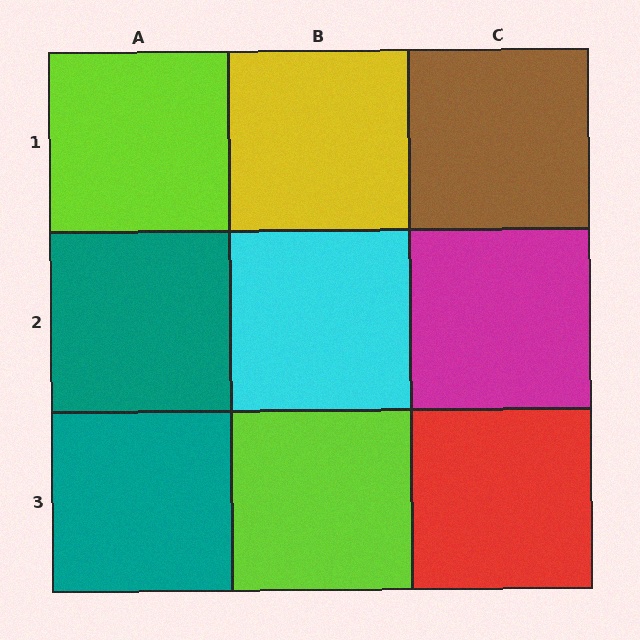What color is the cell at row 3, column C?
Red.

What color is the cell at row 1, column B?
Yellow.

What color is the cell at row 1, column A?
Lime.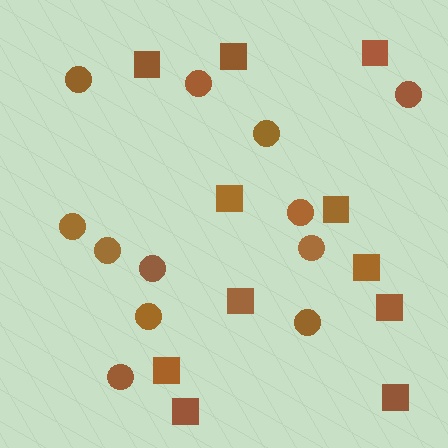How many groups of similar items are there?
There are 2 groups: one group of circles (12) and one group of squares (11).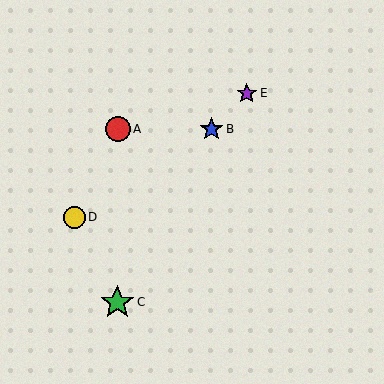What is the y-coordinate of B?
Object B is at y≈129.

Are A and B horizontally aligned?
Yes, both are at y≈129.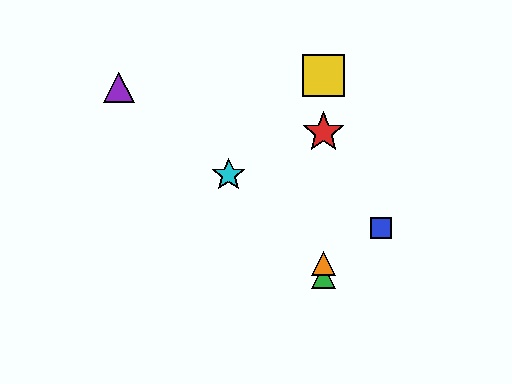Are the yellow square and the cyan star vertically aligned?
No, the yellow square is at x≈324 and the cyan star is at x≈229.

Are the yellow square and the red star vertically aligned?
Yes, both are at x≈324.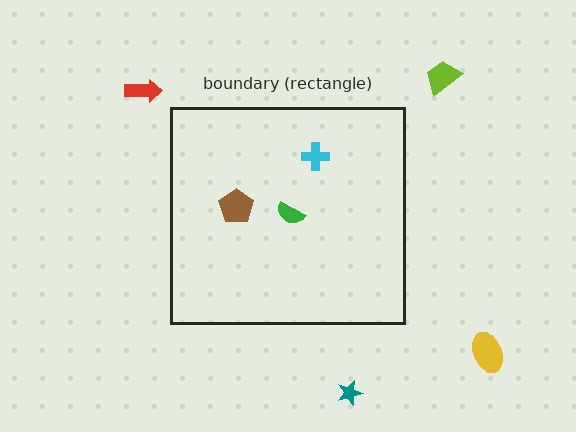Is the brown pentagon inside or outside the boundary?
Inside.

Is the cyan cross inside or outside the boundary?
Inside.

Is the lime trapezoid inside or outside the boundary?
Outside.